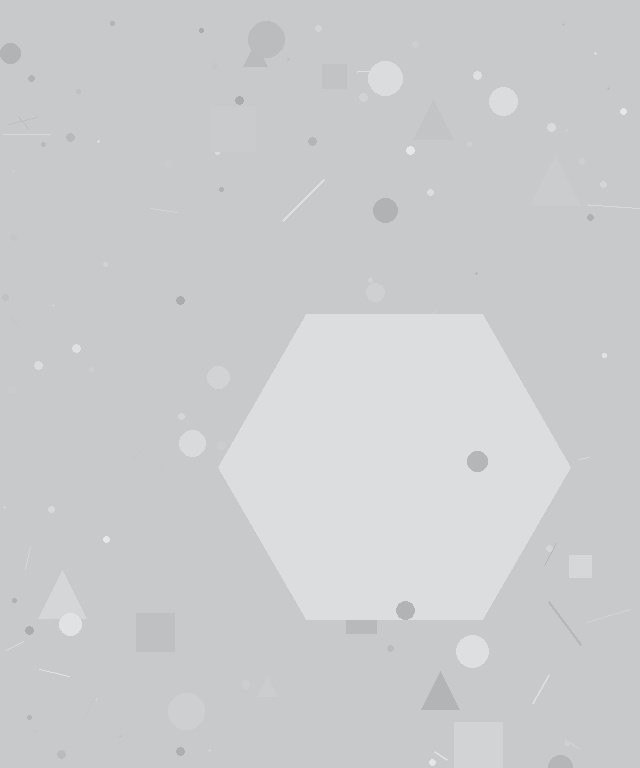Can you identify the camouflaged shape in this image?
The camouflaged shape is a hexagon.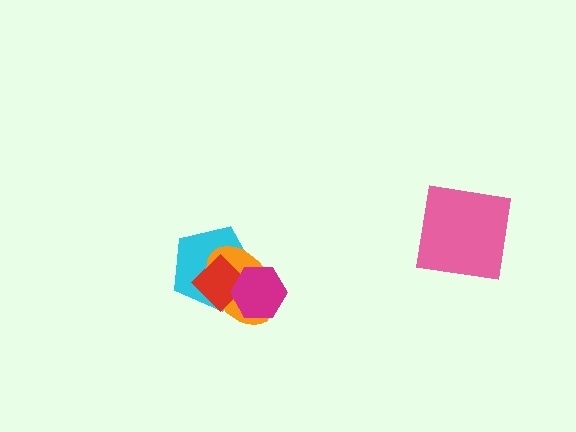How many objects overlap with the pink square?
0 objects overlap with the pink square.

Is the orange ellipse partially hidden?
Yes, it is partially covered by another shape.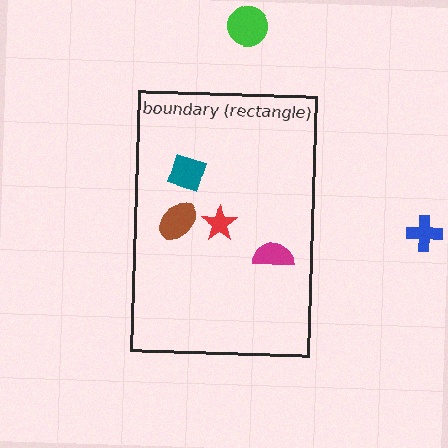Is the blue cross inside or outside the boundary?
Outside.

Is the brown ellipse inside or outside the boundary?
Inside.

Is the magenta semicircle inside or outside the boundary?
Inside.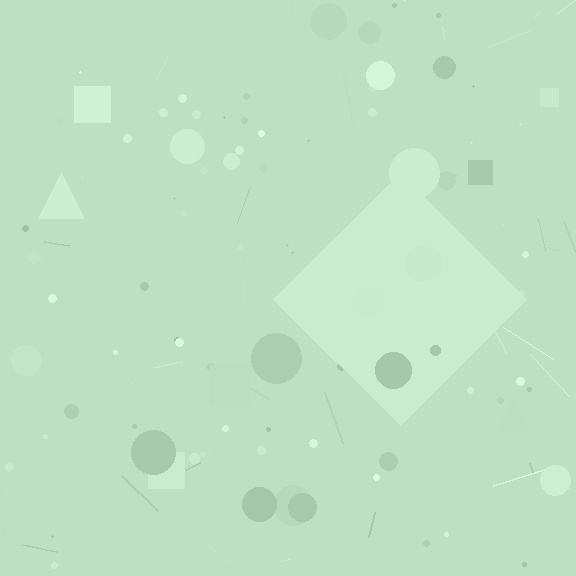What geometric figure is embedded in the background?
A diamond is embedded in the background.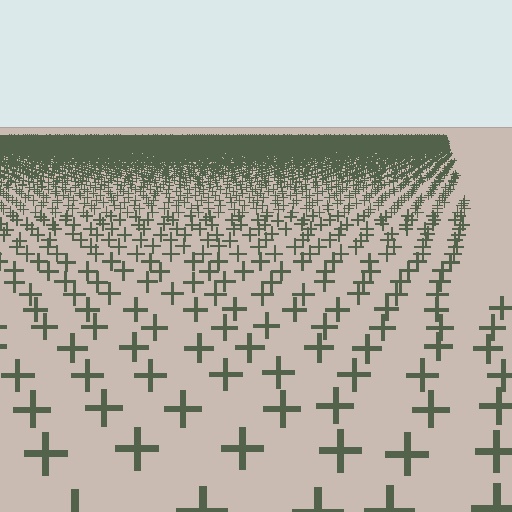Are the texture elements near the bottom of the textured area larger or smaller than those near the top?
Larger. Near the bottom, elements are closer to the viewer and appear at a bigger on-screen size.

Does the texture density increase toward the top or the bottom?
Density increases toward the top.